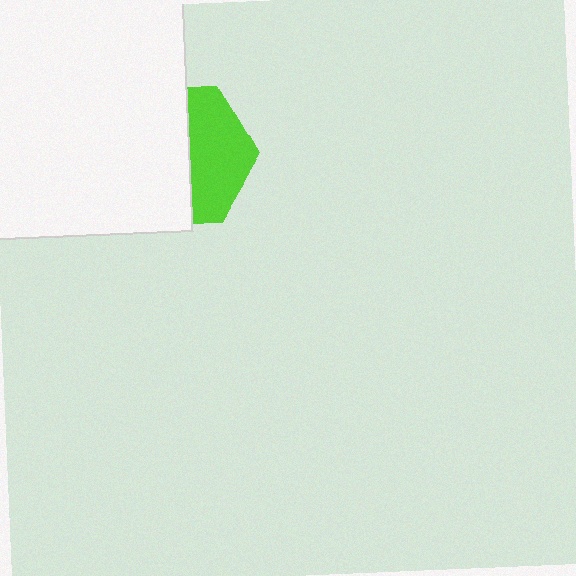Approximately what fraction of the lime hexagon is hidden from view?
Roughly 58% of the lime hexagon is hidden behind the white rectangle.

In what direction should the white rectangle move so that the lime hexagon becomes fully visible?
The white rectangle should move left. That is the shortest direction to clear the overlap and leave the lime hexagon fully visible.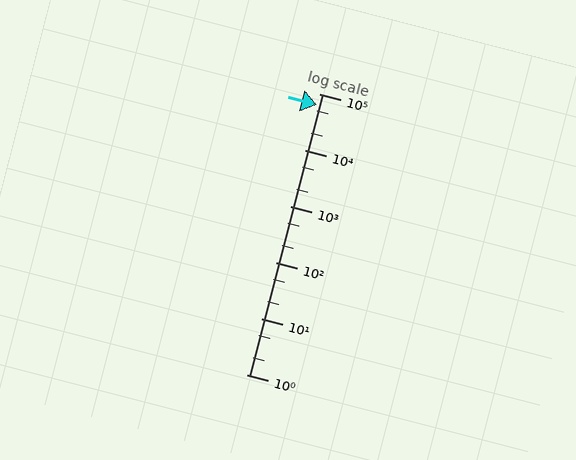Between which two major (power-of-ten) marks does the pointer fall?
The pointer is between 10000 and 100000.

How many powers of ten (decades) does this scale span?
The scale spans 5 decades, from 1 to 100000.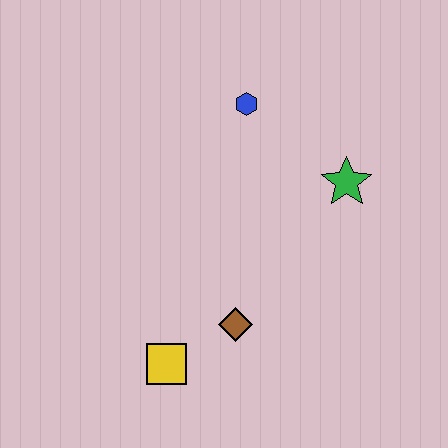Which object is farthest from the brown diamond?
The blue hexagon is farthest from the brown diamond.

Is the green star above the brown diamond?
Yes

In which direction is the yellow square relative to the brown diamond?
The yellow square is to the left of the brown diamond.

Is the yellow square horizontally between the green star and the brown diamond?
No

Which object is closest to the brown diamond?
The yellow square is closest to the brown diamond.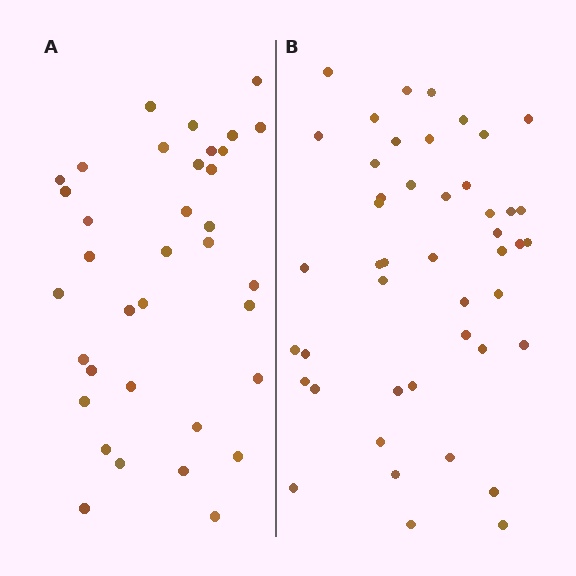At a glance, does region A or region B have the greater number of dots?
Region B (the right region) has more dots.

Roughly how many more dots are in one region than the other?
Region B has roughly 10 or so more dots than region A.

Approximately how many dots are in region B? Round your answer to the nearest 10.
About 50 dots. (The exact count is 46, which rounds to 50.)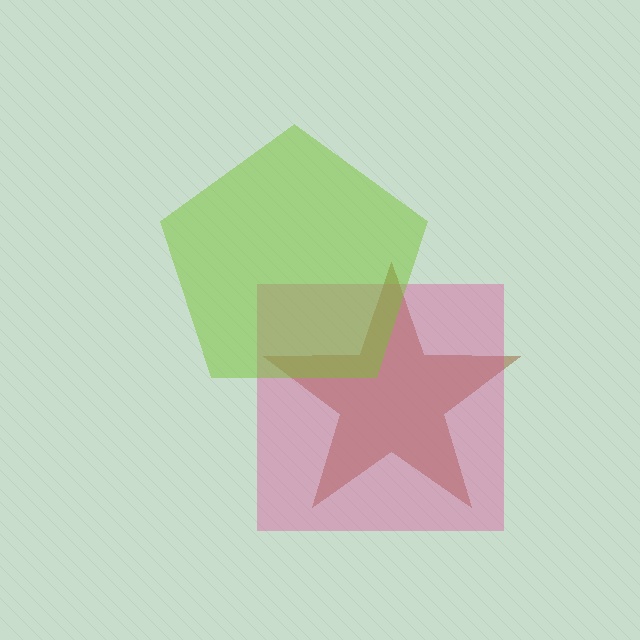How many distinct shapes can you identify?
There are 3 distinct shapes: a brown star, a pink square, a lime pentagon.